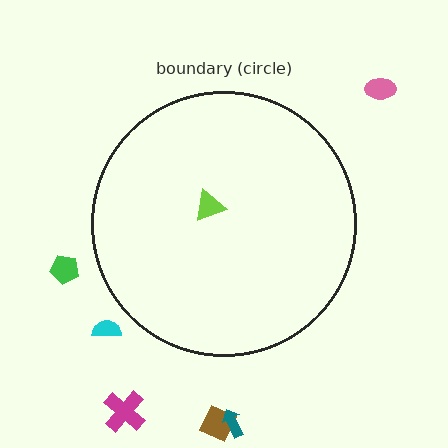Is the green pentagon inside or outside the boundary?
Outside.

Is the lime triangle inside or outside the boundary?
Inside.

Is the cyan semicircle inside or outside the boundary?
Outside.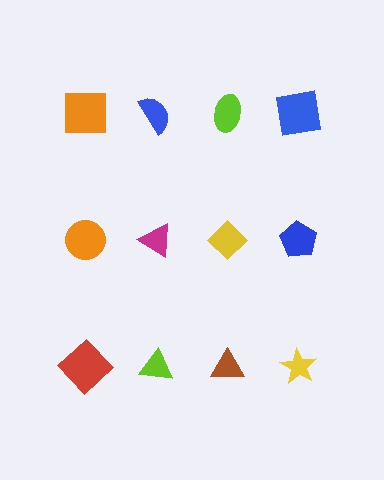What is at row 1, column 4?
A blue square.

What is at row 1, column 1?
An orange square.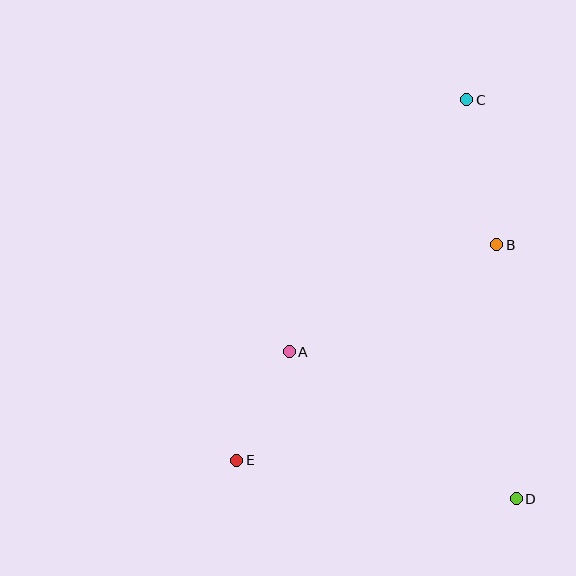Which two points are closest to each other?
Points A and E are closest to each other.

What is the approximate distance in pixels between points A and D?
The distance between A and D is approximately 270 pixels.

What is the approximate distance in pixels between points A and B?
The distance between A and B is approximately 234 pixels.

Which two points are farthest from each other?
Points C and E are farthest from each other.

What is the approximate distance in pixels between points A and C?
The distance between A and C is approximately 308 pixels.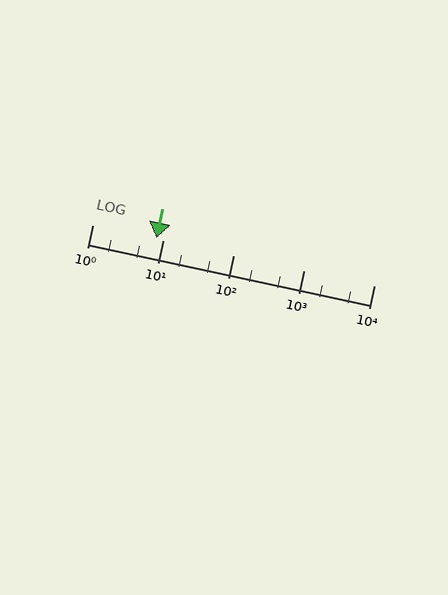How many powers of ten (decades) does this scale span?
The scale spans 4 decades, from 1 to 10000.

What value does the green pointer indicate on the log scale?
The pointer indicates approximately 8.2.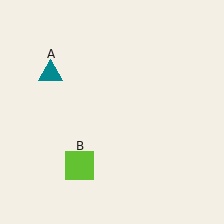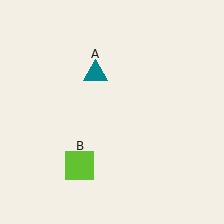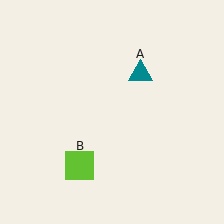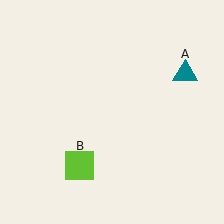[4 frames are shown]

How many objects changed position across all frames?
1 object changed position: teal triangle (object A).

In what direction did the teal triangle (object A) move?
The teal triangle (object A) moved right.